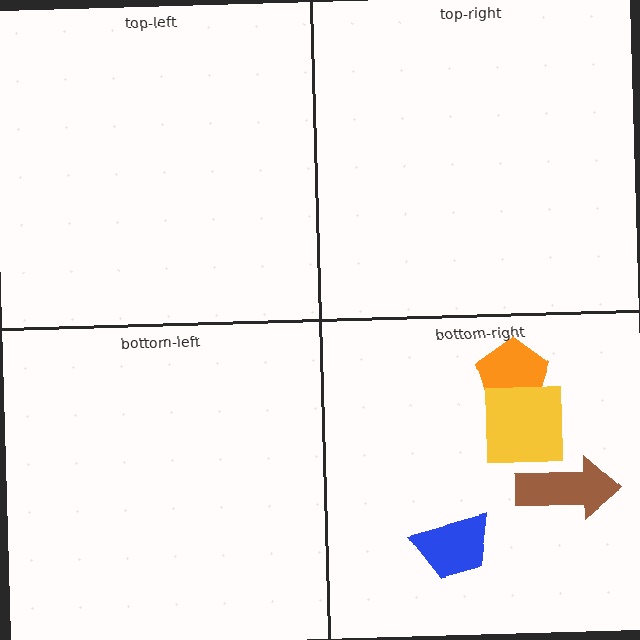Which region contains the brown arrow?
The bottom-right region.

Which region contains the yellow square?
The bottom-right region.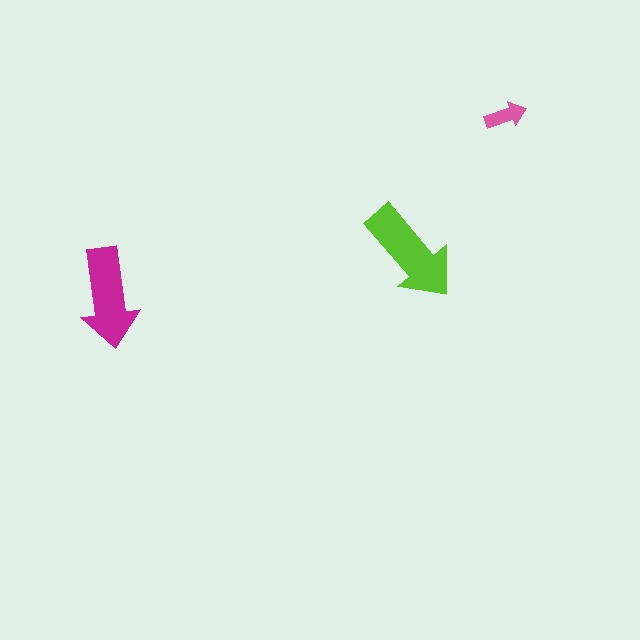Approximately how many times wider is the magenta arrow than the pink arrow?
About 2.5 times wider.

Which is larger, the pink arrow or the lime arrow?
The lime one.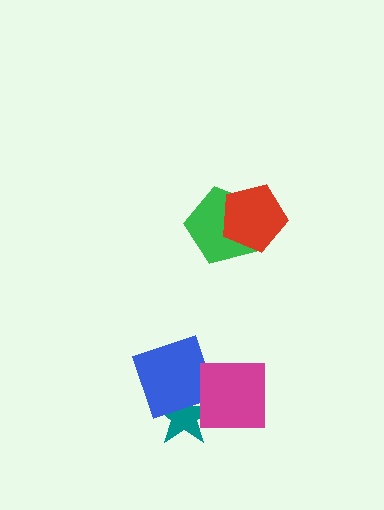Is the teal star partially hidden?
Yes, it is partially covered by another shape.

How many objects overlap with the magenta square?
2 objects overlap with the magenta square.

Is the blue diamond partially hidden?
Yes, it is partially covered by another shape.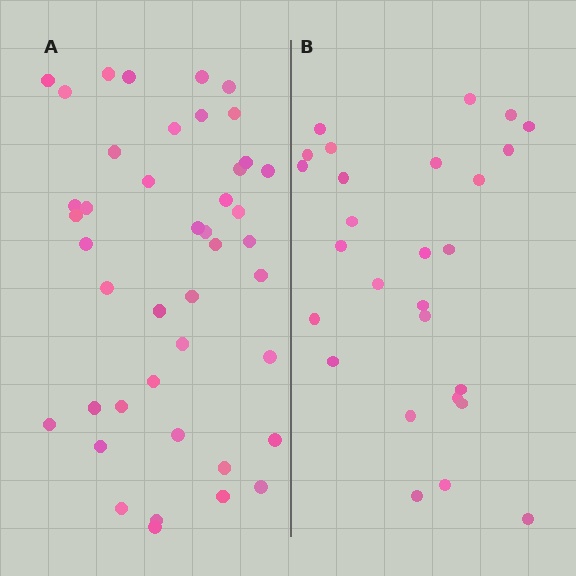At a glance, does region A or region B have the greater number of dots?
Region A (the left region) has more dots.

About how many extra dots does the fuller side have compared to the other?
Region A has approximately 15 more dots than region B.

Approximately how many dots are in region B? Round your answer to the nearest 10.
About 30 dots. (The exact count is 27, which rounds to 30.)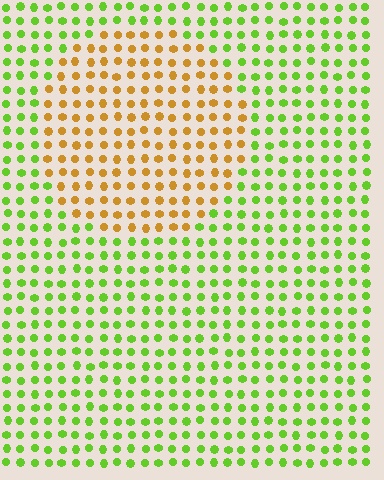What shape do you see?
I see a circle.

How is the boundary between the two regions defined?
The boundary is defined purely by a slight shift in hue (about 61 degrees). Spacing, size, and orientation are identical on both sides.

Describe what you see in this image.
The image is filled with small lime elements in a uniform arrangement. A circle-shaped region is visible where the elements are tinted to a slightly different hue, forming a subtle color boundary.